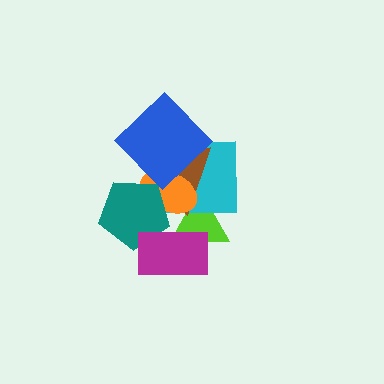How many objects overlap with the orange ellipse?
5 objects overlap with the orange ellipse.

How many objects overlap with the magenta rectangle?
2 objects overlap with the magenta rectangle.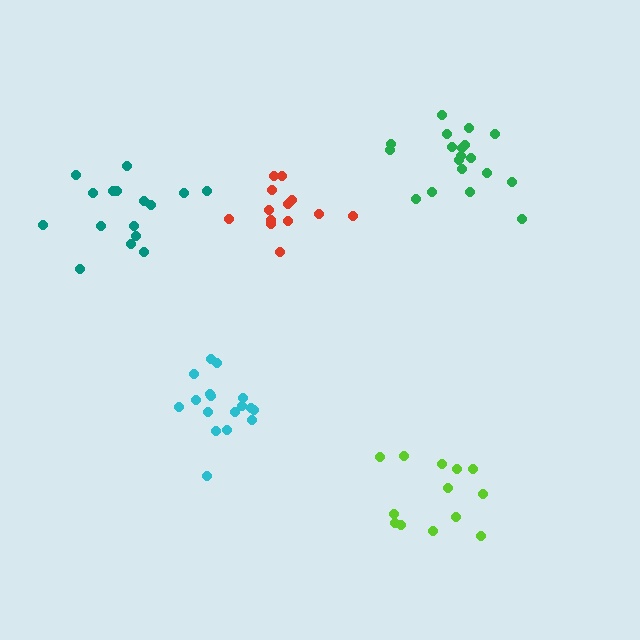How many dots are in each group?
Group 1: 13 dots, Group 2: 19 dots, Group 3: 13 dots, Group 4: 17 dots, Group 5: 16 dots (78 total).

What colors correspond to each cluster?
The clusters are colored: red, green, lime, cyan, teal.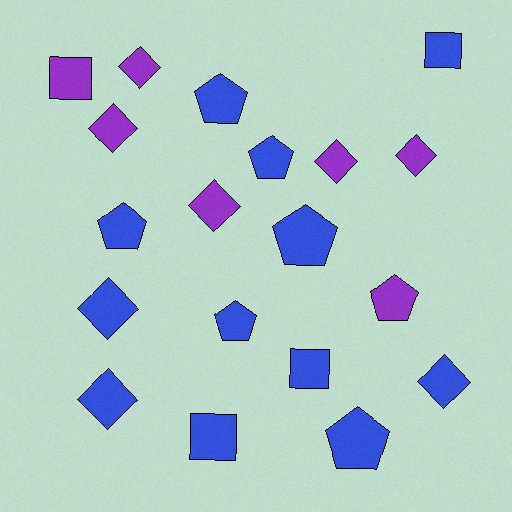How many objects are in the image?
There are 19 objects.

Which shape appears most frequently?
Diamond, with 8 objects.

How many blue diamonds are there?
There are 3 blue diamonds.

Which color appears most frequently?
Blue, with 12 objects.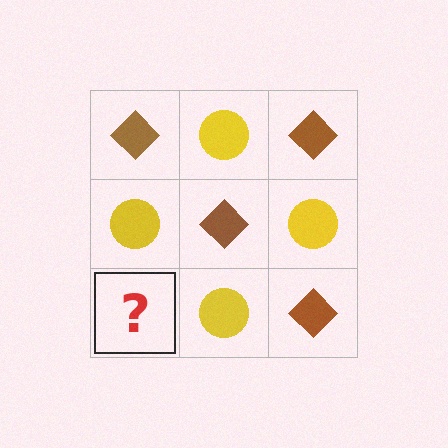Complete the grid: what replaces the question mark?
The question mark should be replaced with a brown diamond.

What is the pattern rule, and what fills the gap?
The rule is that it alternates brown diamond and yellow circle in a checkerboard pattern. The gap should be filled with a brown diamond.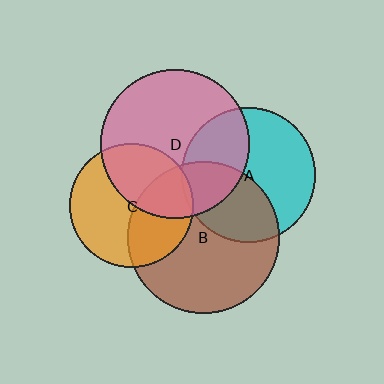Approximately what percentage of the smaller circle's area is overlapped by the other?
Approximately 40%.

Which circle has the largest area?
Circle B (brown).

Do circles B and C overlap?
Yes.